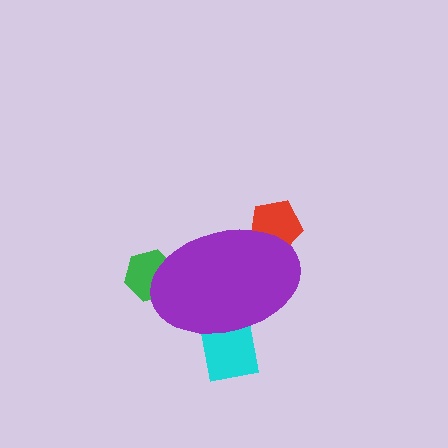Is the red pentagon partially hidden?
Yes, the red pentagon is partially hidden behind the purple ellipse.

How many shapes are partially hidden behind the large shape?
3 shapes are partially hidden.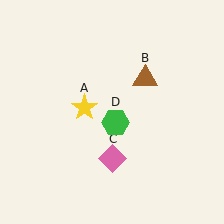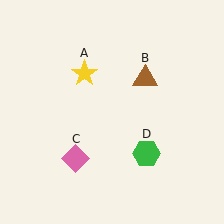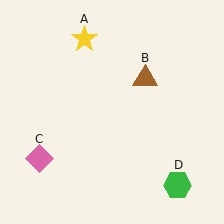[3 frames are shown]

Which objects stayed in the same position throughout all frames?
Brown triangle (object B) remained stationary.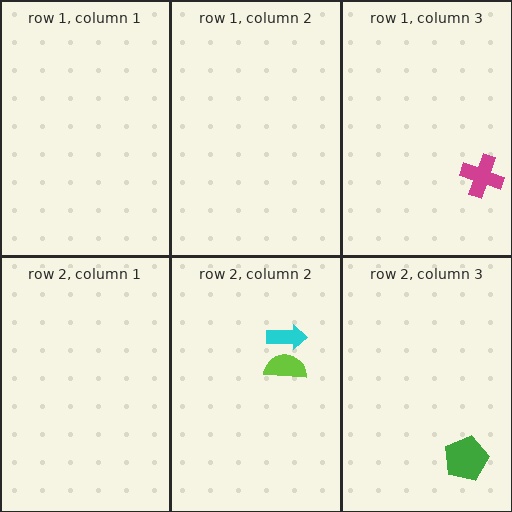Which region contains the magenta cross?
The row 1, column 3 region.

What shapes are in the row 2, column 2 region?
The cyan arrow, the lime semicircle.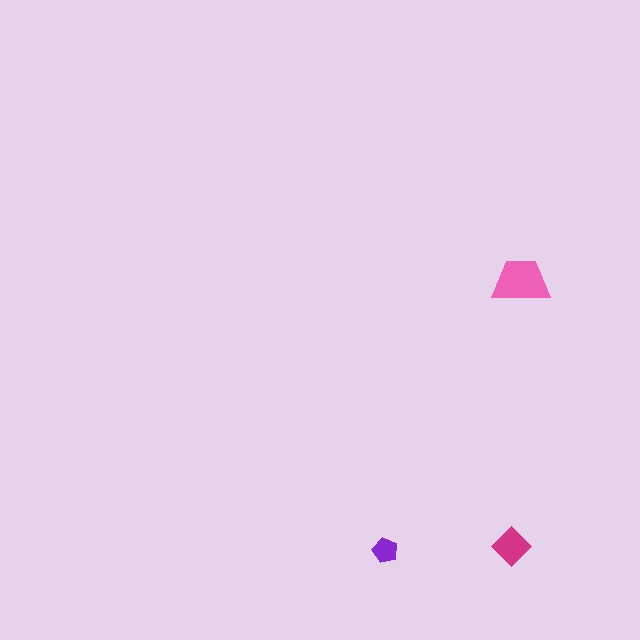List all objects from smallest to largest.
The purple pentagon, the magenta diamond, the pink trapezoid.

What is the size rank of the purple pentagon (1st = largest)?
3rd.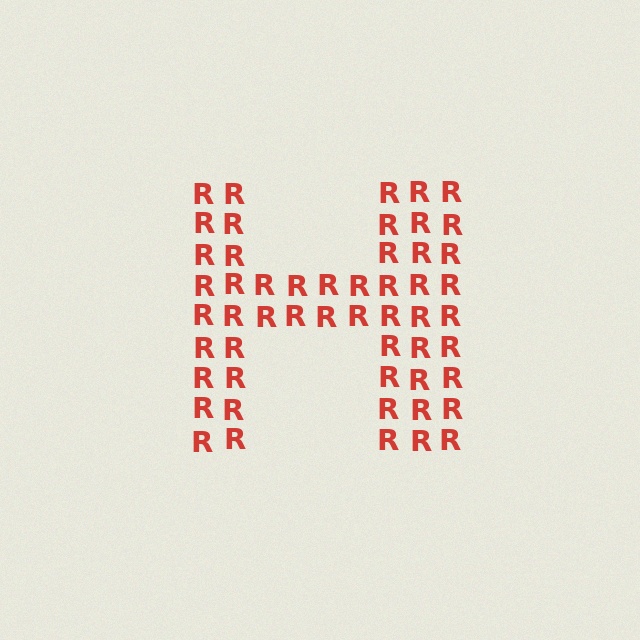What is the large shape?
The large shape is the letter H.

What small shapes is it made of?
It is made of small letter R's.